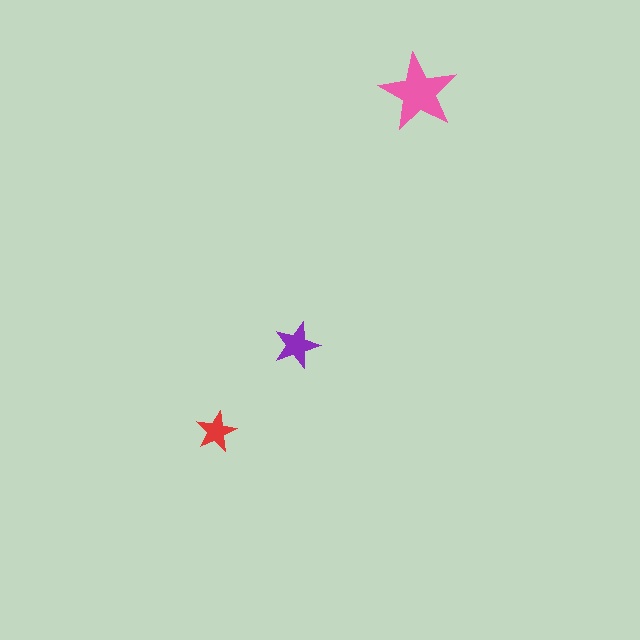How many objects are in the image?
There are 3 objects in the image.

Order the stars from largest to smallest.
the pink one, the purple one, the red one.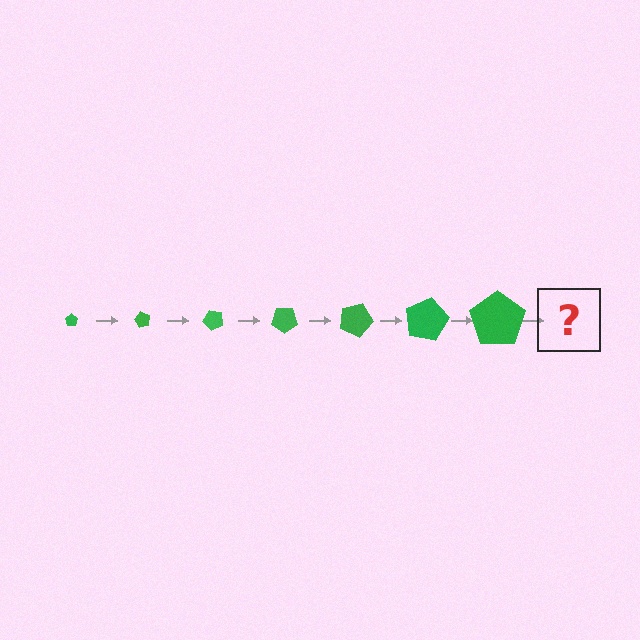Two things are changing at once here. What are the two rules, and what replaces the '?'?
The two rules are that the pentagon grows larger each step and it rotates 60 degrees each step. The '?' should be a pentagon, larger than the previous one and rotated 420 degrees from the start.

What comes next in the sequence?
The next element should be a pentagon, larger than the previous one and rotated 420 degrees from the start.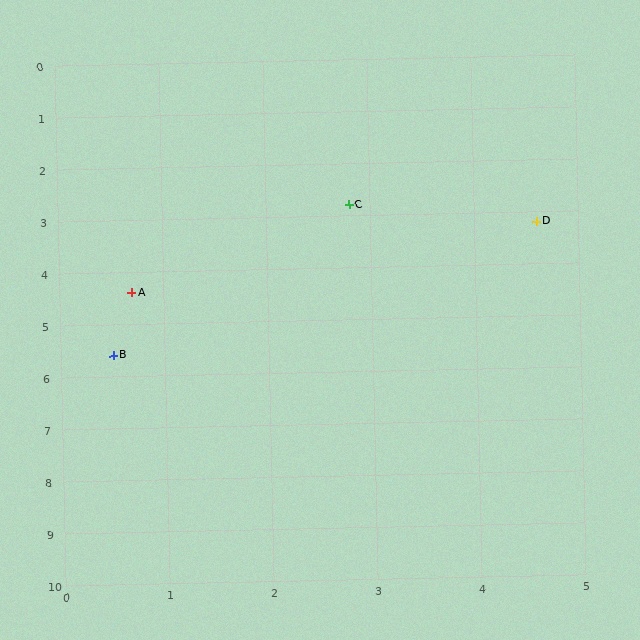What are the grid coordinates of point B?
Point B is at approximately (0.5, 5.6).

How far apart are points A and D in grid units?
Points A and D are about 4.1 grid units apart.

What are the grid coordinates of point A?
Point A is at approximately (0.7, 4.4).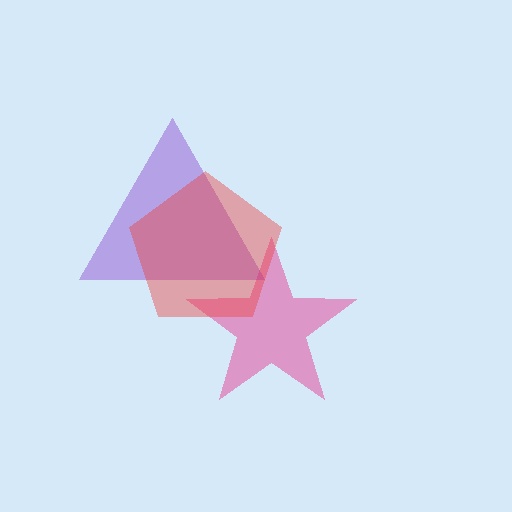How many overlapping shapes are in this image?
There are 3 overlapping shapes in the image.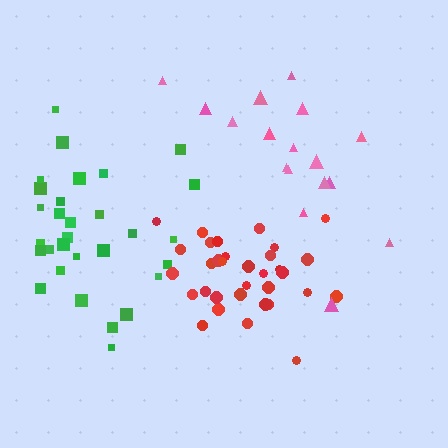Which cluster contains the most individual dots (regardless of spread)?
Red (33).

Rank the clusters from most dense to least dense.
red, green, pink.